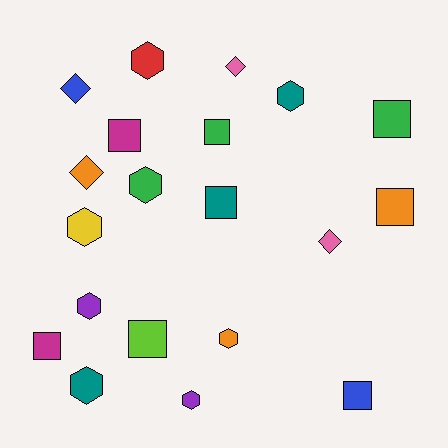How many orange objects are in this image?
There are 3 orange objects.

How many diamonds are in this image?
There are 4 diamonds.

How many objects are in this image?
There are 20 objects.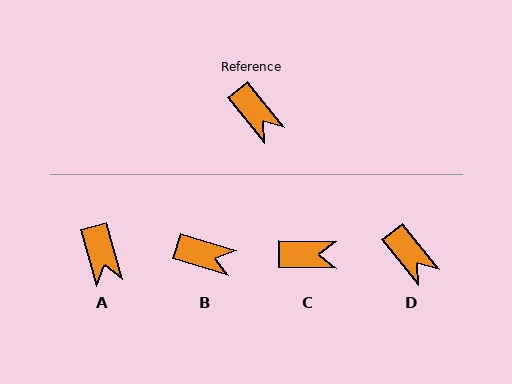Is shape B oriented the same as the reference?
No, it is off by about 34 degrees.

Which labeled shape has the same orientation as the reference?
D.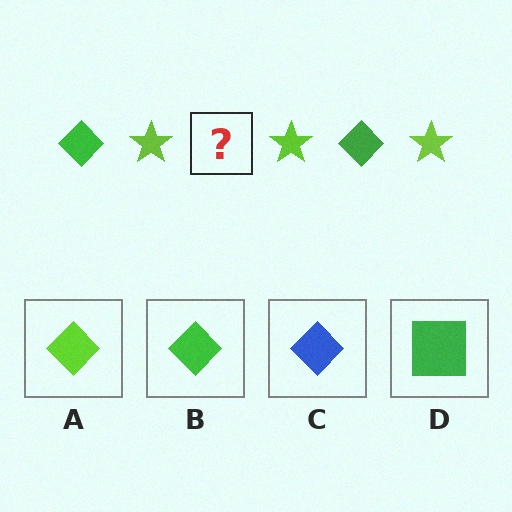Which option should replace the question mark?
Option B.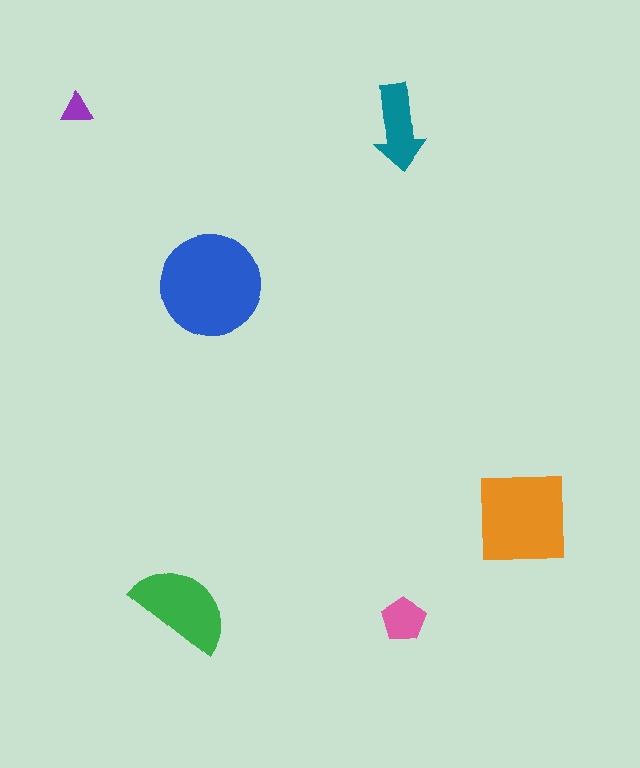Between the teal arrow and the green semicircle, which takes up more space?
The green semicircle.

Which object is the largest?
The blue circle.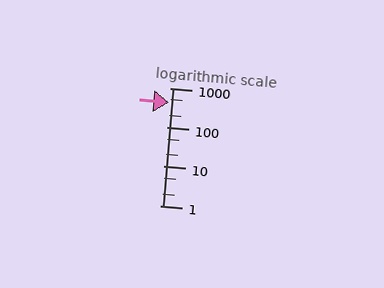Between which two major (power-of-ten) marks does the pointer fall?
The pointer is between 100 and 1000.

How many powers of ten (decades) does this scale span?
The scale spans 3 decades, from 1 to 1000.